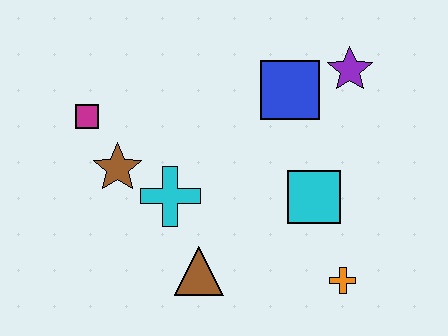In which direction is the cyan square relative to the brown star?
The cyan square is to the right of the brown star.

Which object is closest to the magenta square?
The brown star is closest to the magenta square.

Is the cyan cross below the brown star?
Yes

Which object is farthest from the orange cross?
The magenta square is farthest from the orange cross.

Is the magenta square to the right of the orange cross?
No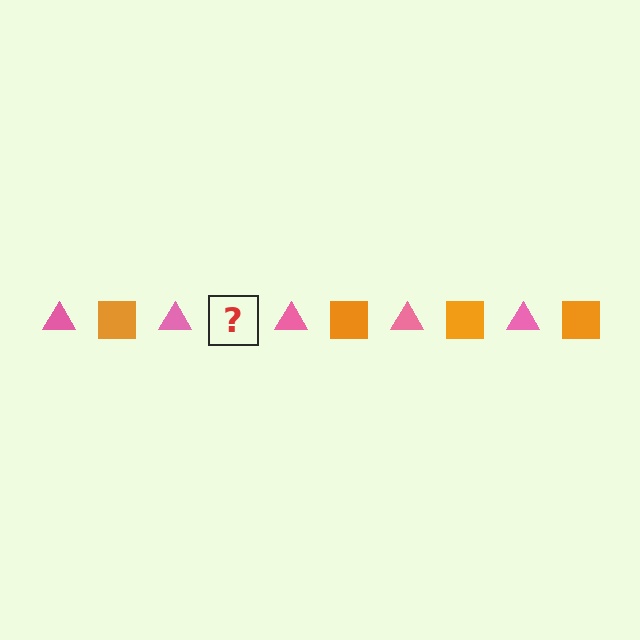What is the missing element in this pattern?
The missing element is an orange square.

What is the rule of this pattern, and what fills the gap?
The rule is that the pattern alternates between pink triangle and orange square. The gap should be filled with an orange square.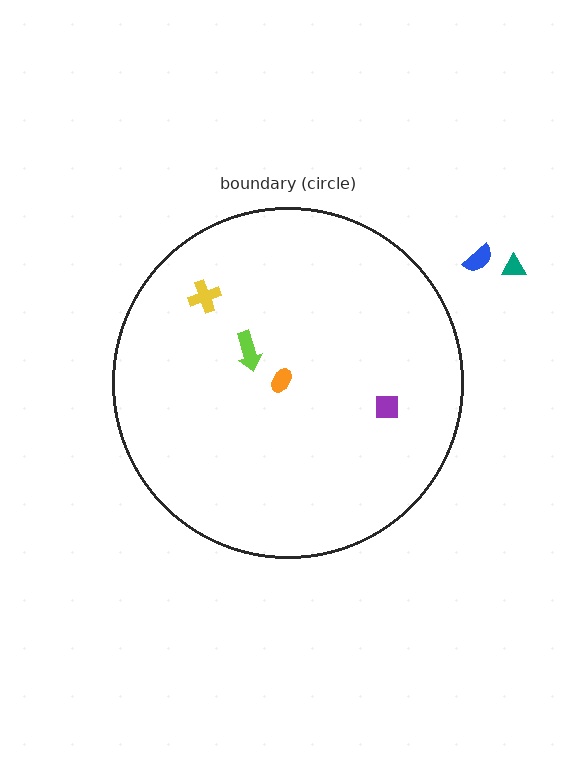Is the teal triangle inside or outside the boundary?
Outside.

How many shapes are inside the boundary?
4 inside, 2 outside.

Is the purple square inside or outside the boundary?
Inside.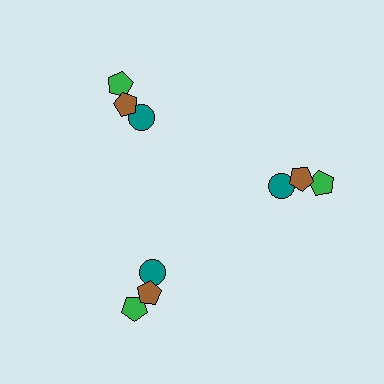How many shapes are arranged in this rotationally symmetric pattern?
There are 9 shapes, arranged in 3 groups of 3.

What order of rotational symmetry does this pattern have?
This pattern has 3-fold rotational symmetry.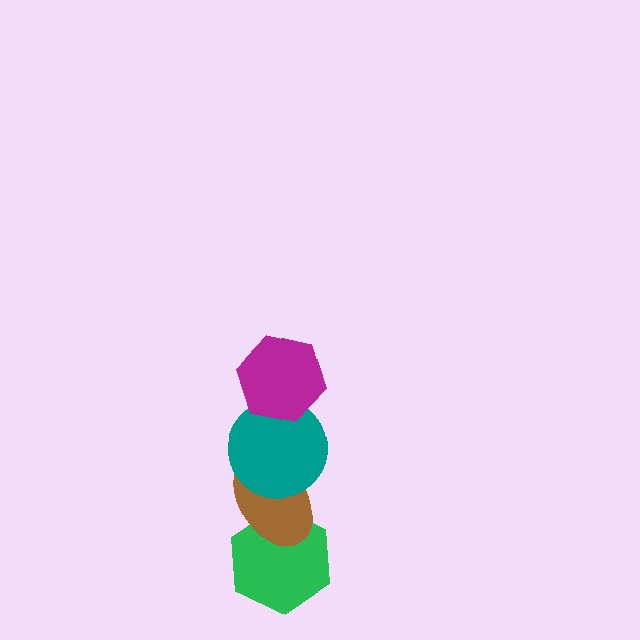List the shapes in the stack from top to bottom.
From top to bottom: the magenta hexagon, the teal circle, the brown ellipse, the green hexagon.